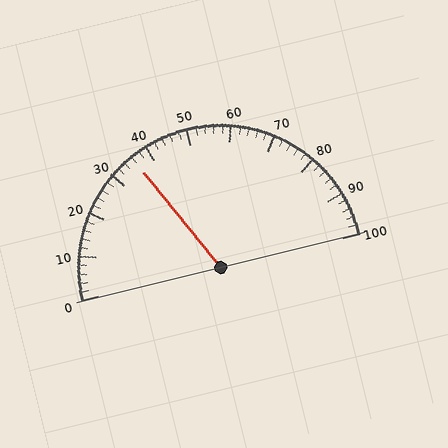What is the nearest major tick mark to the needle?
The nearest major tick mark is 40.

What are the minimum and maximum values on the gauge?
The gauge ranges from 0 to 100.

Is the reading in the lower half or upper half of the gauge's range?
The reading is in the lower half of the range (0 to 100).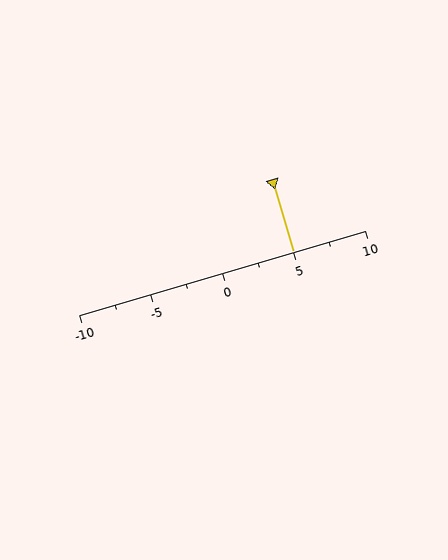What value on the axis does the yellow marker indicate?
The marker indicates approximately 5.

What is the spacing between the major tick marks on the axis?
The major ticks are spaced 5 apart.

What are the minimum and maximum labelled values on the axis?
The axis runs from -10 to 10.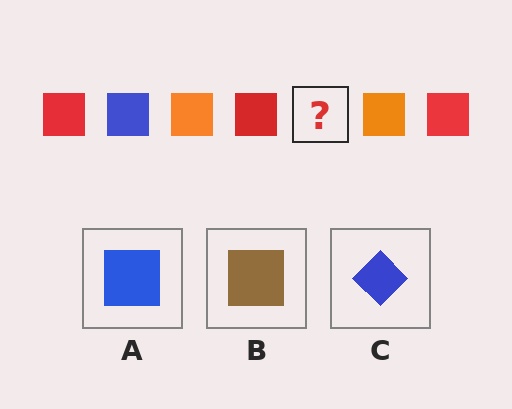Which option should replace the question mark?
Option A.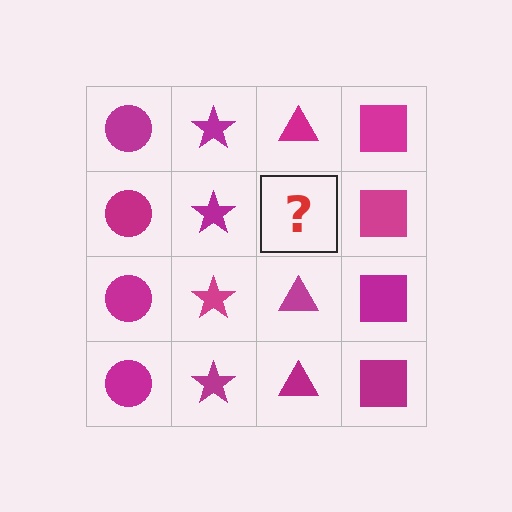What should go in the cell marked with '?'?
The missing cell should contain a magenta triangle.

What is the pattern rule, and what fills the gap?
The rule is that each column has a consistent shape. The gap should be filled with a magenta triangle.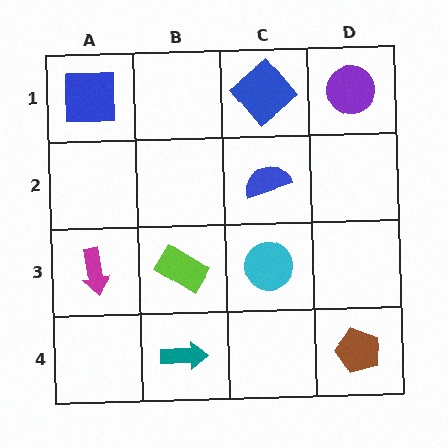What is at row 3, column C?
A cyan circle.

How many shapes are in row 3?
3 shapes.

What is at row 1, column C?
A blue diamond.